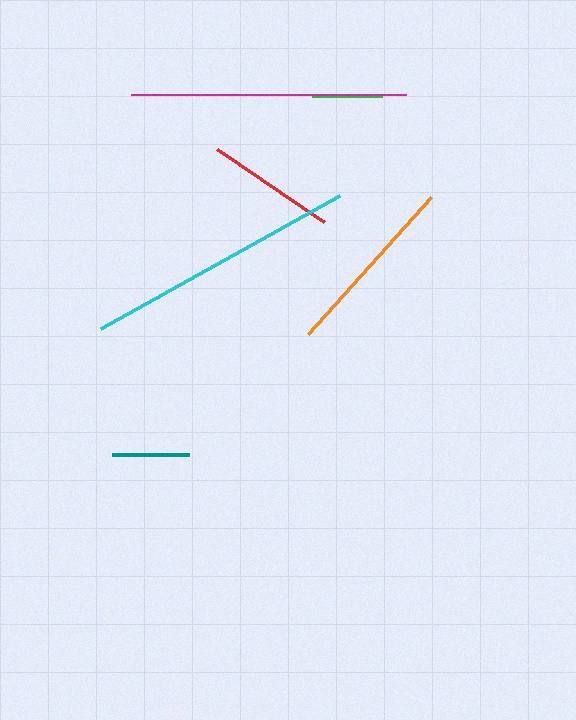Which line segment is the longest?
The magenta line is the longest at approximately 275 pixels.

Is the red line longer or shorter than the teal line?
The red line is longer than the teal line.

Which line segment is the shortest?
The green line is the shortest at approximately 70 pixels.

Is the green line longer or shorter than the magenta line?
The magenta line is longer than the green line.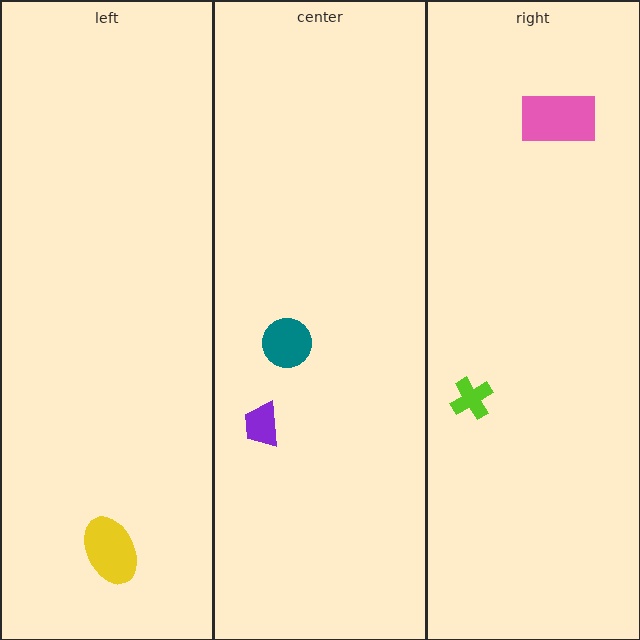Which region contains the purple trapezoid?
The center region.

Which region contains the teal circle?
The center region.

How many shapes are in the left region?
1.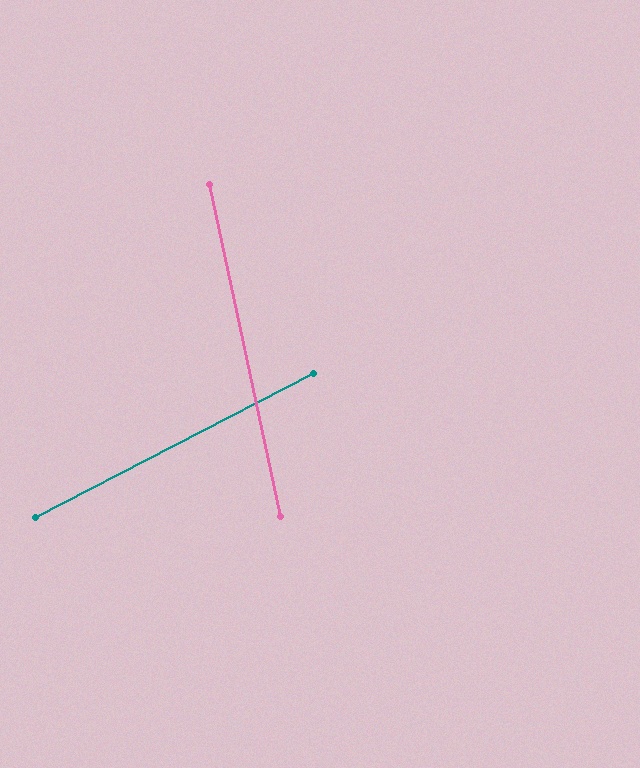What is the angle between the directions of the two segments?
Approximately 75 degrees.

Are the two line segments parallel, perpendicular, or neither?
Neither parallel nor perpendicular — they differ by about 75°.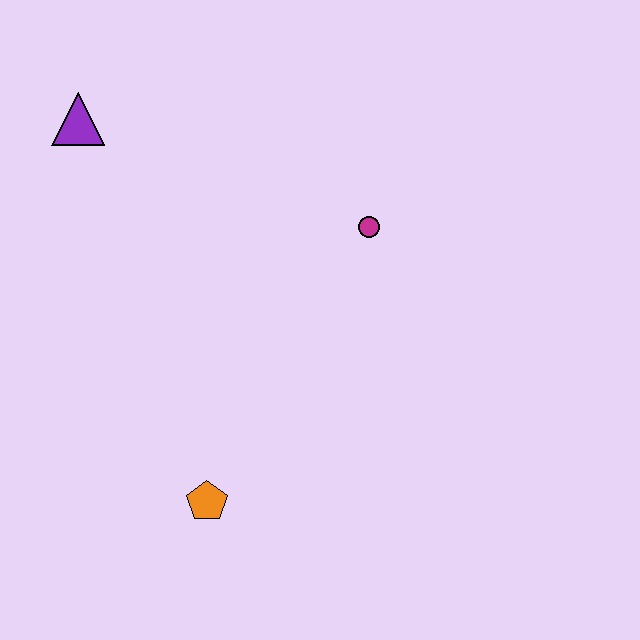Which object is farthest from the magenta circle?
The orange pentagon is farthest from the magenta circle.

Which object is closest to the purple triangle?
The magenta circle is closest to the purple triangle.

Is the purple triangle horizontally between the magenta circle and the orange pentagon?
No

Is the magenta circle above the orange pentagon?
Yes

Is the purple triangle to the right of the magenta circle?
No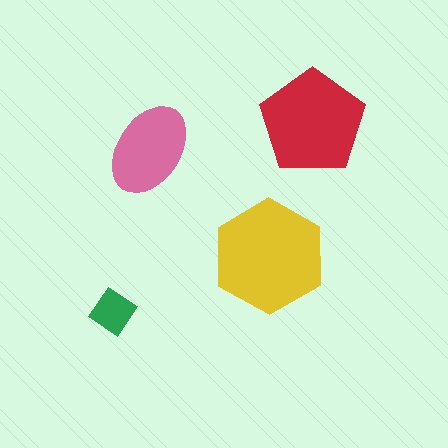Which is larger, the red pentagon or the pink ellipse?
The red pentagon.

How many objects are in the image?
There are 4 objects in the image.